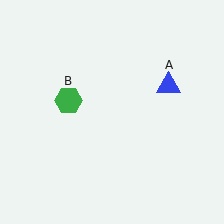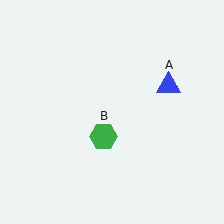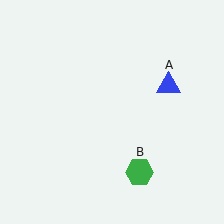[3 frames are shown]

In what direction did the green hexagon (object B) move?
The green hexagon (object B) moved down and to the right.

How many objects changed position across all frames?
1 object changed position: green hexagon (object B).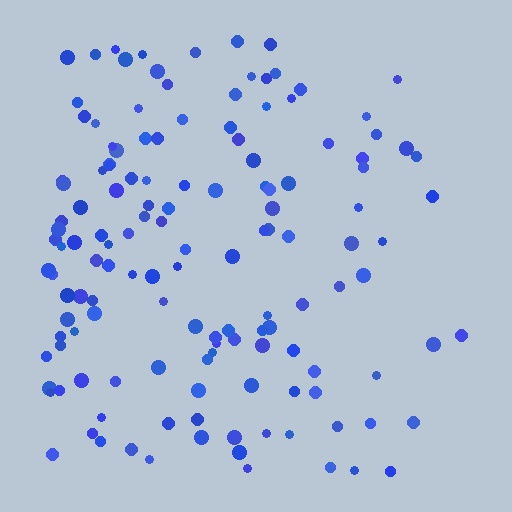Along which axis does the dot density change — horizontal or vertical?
Horizontal.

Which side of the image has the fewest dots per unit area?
The right.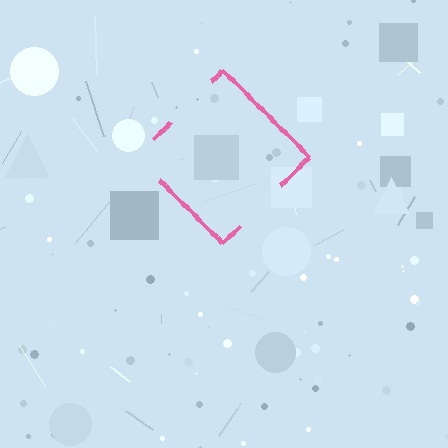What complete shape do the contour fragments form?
The contour fragments form a diamond.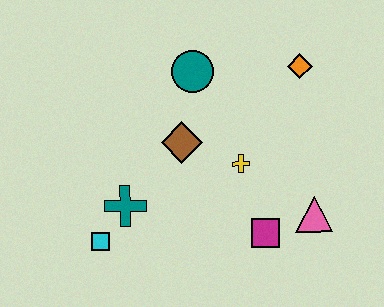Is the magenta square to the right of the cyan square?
Yes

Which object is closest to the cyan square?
The teal cross is closest to the cyan square.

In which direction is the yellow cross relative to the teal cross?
The yellow cross is to the right of the teal cross.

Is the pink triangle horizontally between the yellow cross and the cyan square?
No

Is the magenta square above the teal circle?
No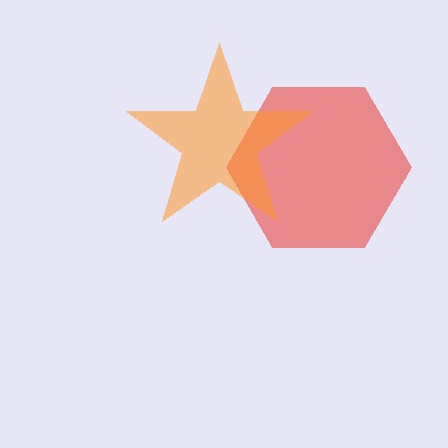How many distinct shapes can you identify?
There are 2 distinct shapes: a red hexagon, an orange star.